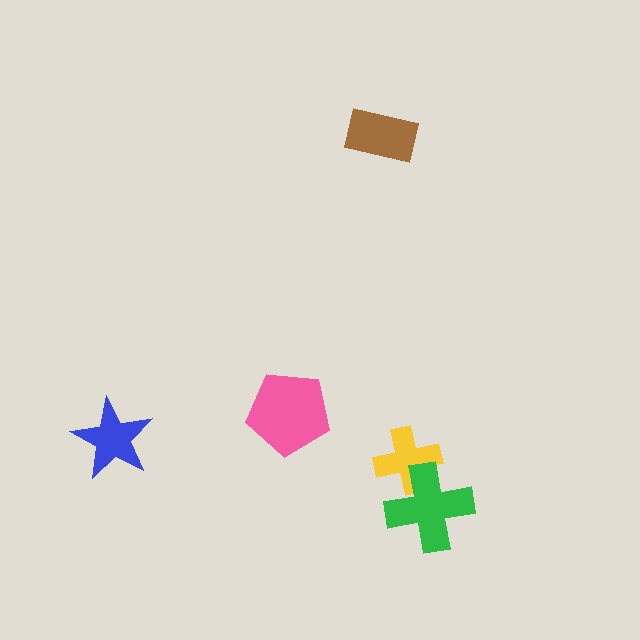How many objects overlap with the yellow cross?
1 object overlaps with the yellow cross.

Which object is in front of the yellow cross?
The green cross is in front of the yellow cross.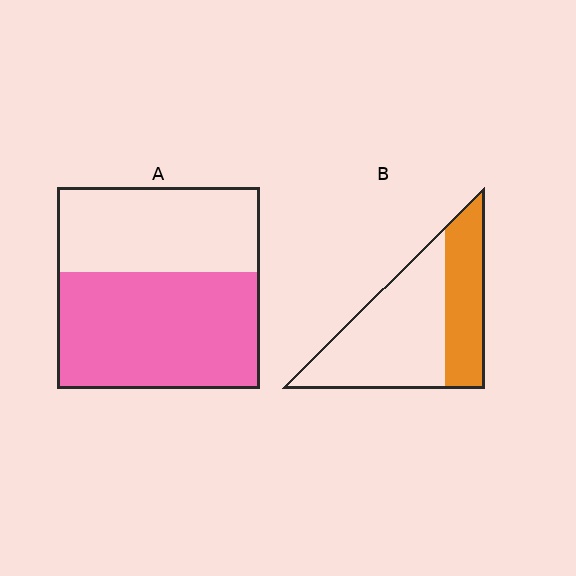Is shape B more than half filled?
No.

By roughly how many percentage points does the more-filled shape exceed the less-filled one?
By roughly 20 percentage points (A over B).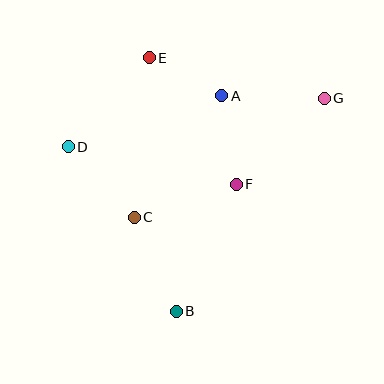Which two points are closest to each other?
Points A and E are closest to each other.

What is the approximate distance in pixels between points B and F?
The distance between B and F is approximately 140 pixels.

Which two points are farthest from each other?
Points D and G are farthest from each other.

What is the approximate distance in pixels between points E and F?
The distance between E and F is approximately 154 pixels.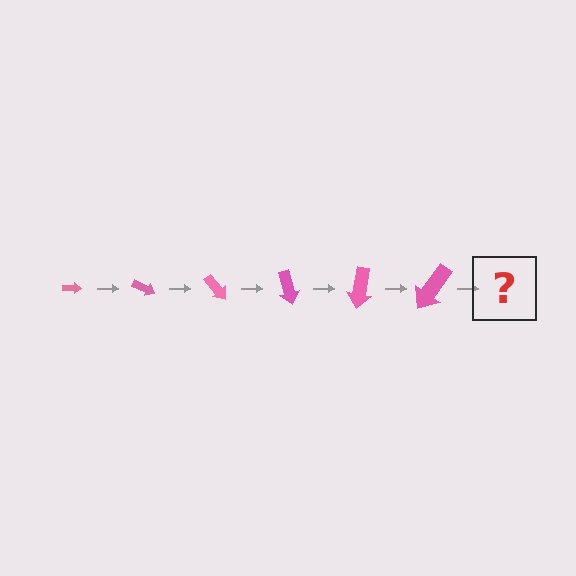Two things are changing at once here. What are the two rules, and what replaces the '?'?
The two rules are that the arrow grows larger each step and it rotates 25 degrees each step. The '?' should be an arrow, larger than the previous one and rotated 150 degrees from the start.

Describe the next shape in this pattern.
It should be an arrow, larger than the previous one and rotated 150 degrees from the start.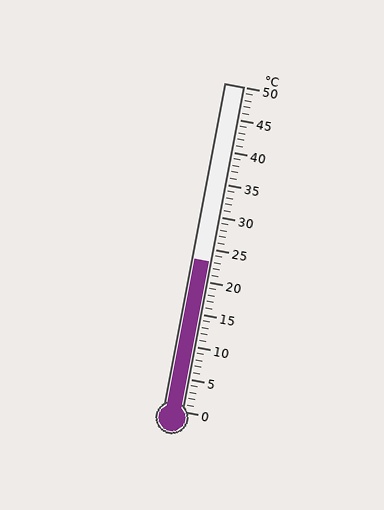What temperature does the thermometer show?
The thermometer shows approximately 23°C.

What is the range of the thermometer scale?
The thermometer scale ranges from 0°C to 50°C.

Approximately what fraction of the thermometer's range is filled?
The thermometer is filled to approximately 45% of its range.